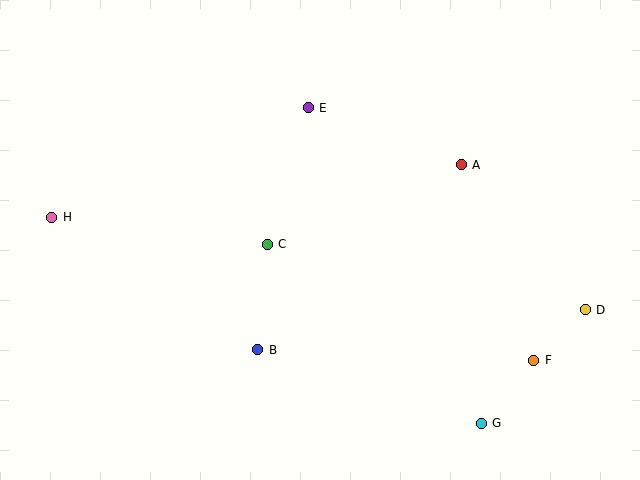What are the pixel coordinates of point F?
Point F is at (534, 360).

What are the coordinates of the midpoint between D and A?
The midpoint between D and A is at (523, 237).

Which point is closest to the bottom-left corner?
Point H is closest to the bottom-left corner.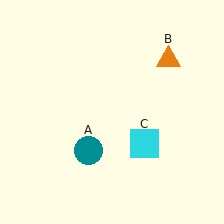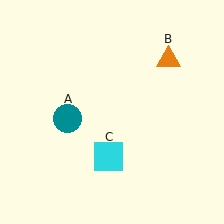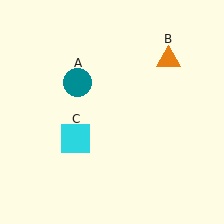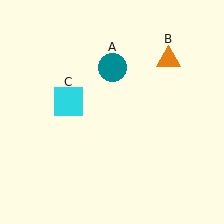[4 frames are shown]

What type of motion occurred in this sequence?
The teal circle (object A), cyan square (object C) rotated clockwise around the center of the scene.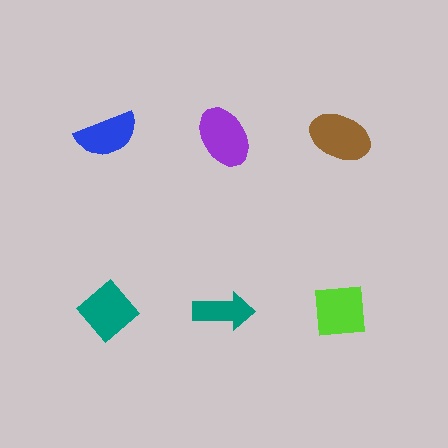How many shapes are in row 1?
3 shapes.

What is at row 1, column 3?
A brown ellipse.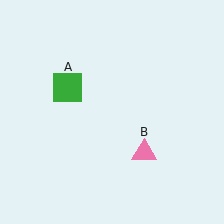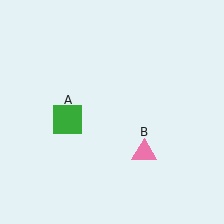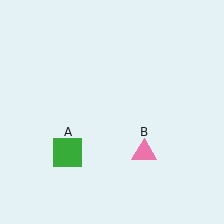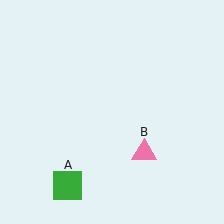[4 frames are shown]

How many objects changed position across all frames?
1 object changed position: green square (object A).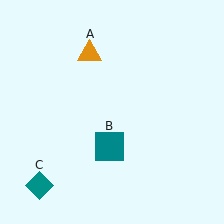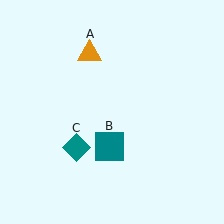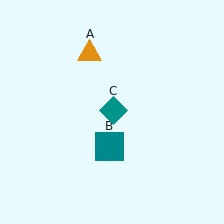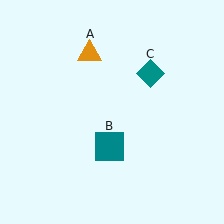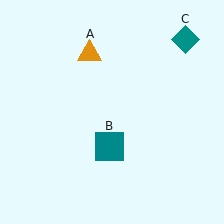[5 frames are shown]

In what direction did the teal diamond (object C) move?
The teal diamond (object C) moved up and to the right.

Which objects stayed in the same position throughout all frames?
Orange triangle (object A) and teal square (object B) remained stationary.